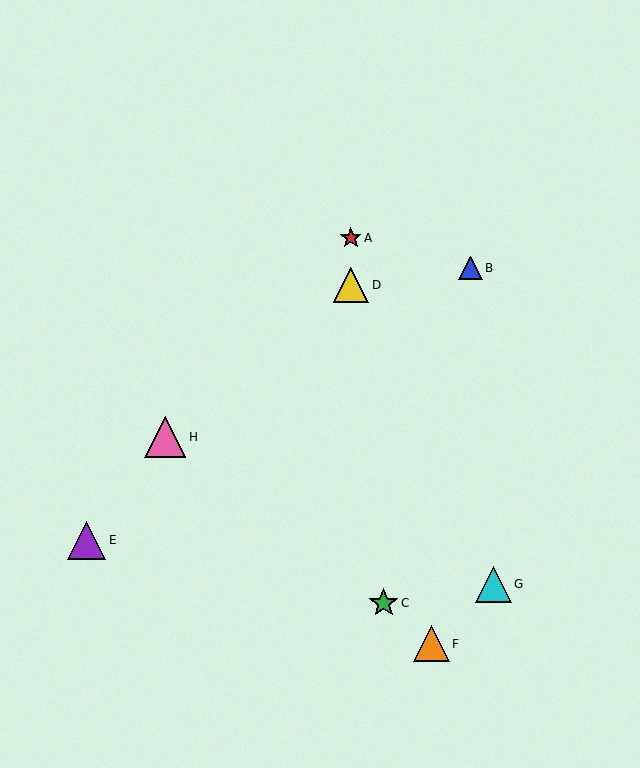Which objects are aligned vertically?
Objects A, D are aligned vertically.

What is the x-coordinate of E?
Object E is at x≈86.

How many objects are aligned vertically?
2 objects (A, D) are aligned vertically.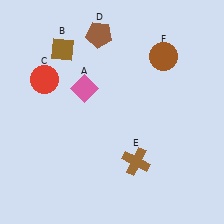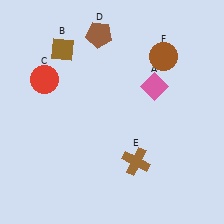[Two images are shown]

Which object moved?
The pink diamond (A) moved right.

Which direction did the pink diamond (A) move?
The pink diamond (A) moved right.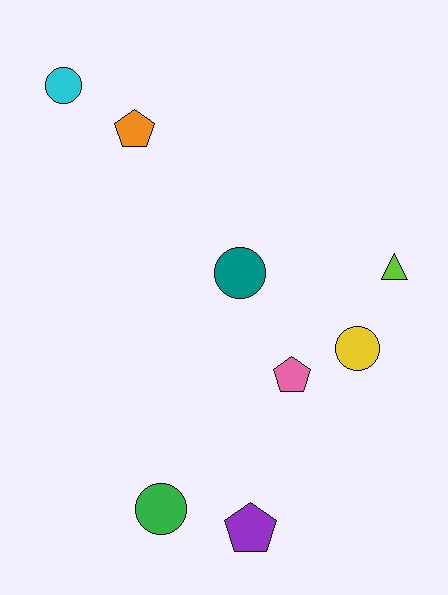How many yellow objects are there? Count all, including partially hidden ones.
There is 1 yellow object.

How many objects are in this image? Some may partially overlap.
There are 8 objects.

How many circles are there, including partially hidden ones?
There are 4 circles.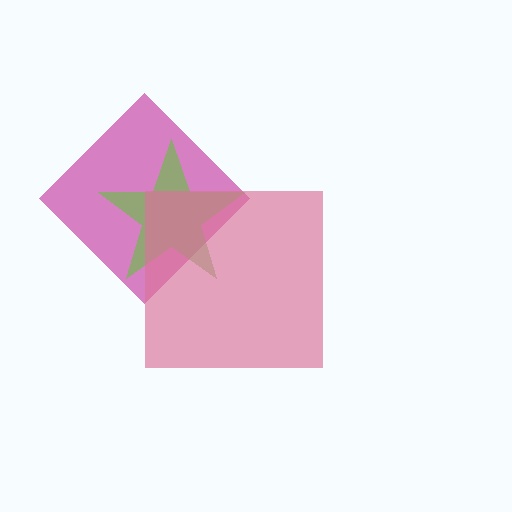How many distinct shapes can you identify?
There are 3 distinct shapes: a magenta diamond, a lime star, a pink square.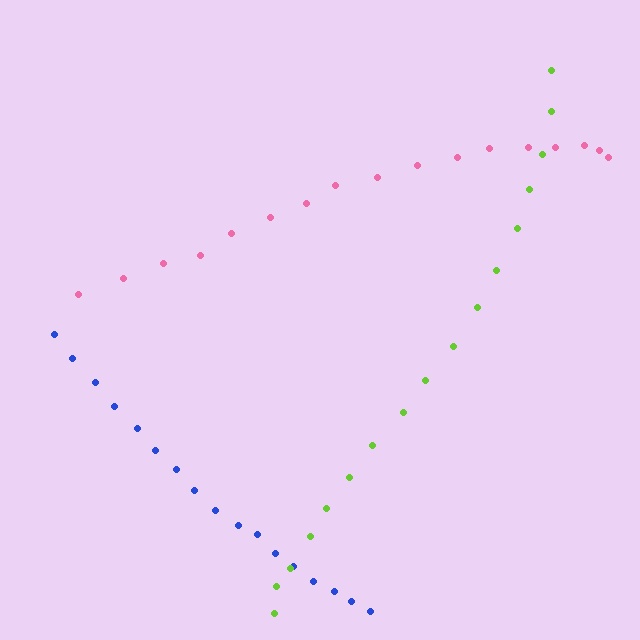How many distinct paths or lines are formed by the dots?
There are 3 distinct paths.